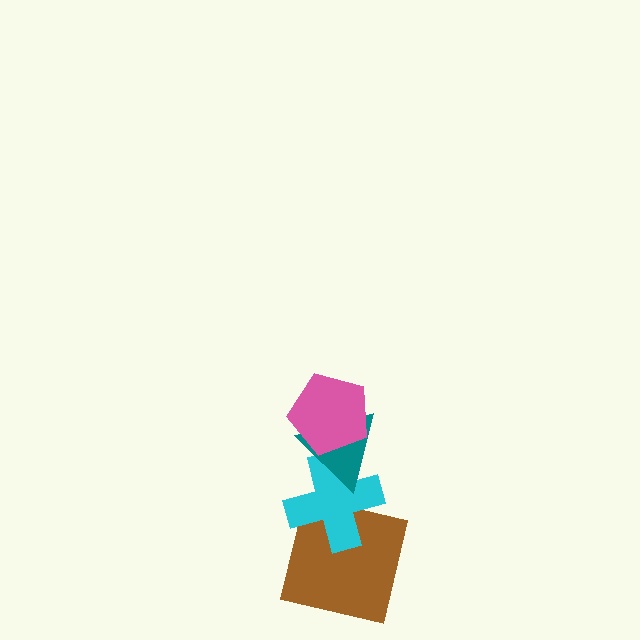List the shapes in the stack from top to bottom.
From top to bottom: the pink pentagon, the teal triangle, the cyan cross, the brown square.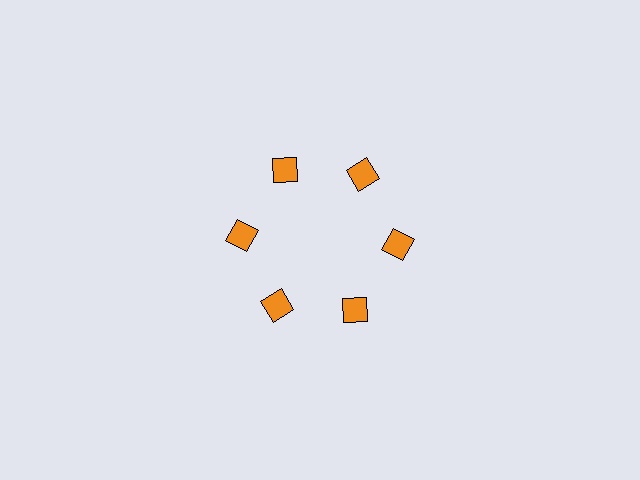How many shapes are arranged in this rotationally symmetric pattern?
There are 6 shapes, arranged in 6 groups of 1.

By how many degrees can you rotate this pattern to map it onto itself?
The pattern maps onto itself every 60 degrees of rotation.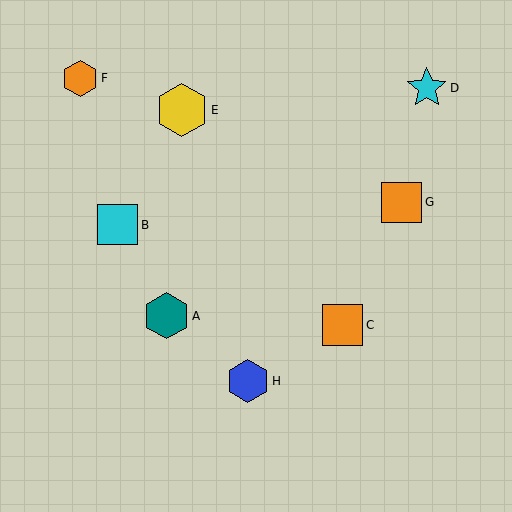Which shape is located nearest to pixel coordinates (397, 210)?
The orange square (labeled G) at (401, 202) is nearest to that location.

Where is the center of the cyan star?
The center of the cyan star is at (427, 88).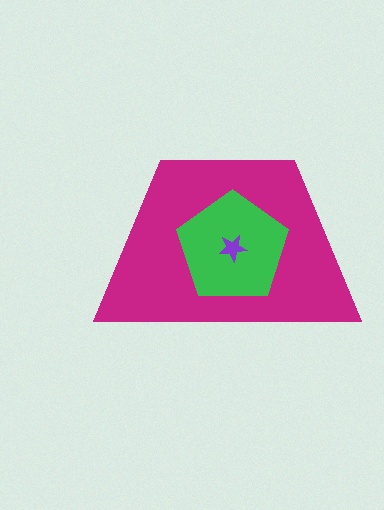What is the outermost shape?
The magenta trapezoid.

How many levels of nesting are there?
3.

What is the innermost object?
The purple star.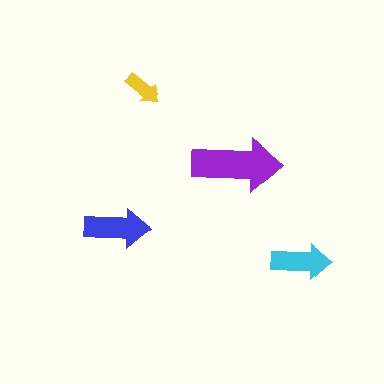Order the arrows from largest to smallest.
the purple one, the blue one, the cyan one, the yellow one.